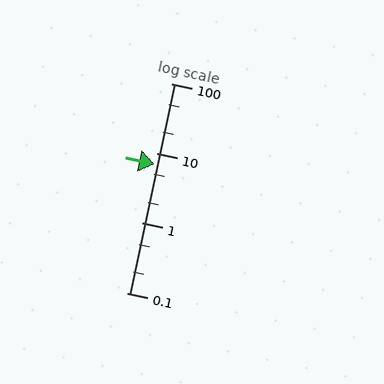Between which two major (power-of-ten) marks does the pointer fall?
The pointer is between 1 and 10.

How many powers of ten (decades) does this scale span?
The scale spans 3 decades, from 0.1 to 100.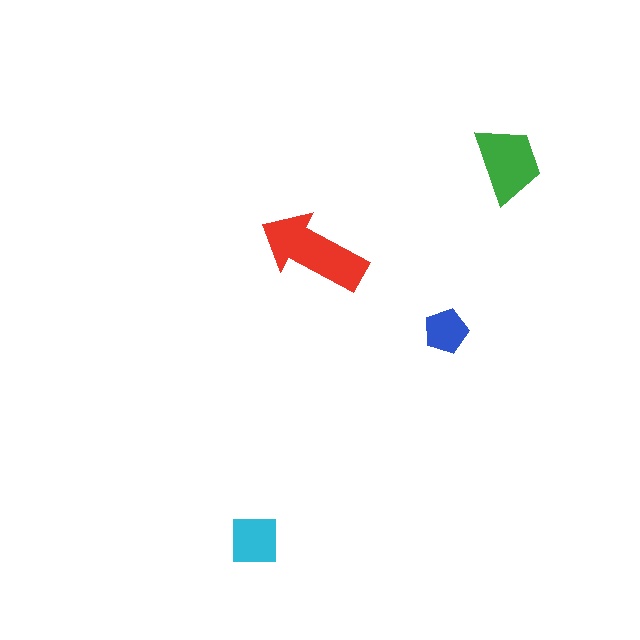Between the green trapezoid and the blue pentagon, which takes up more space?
The green trapezoid.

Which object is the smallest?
The blue pentagon.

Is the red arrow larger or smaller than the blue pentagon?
Larger.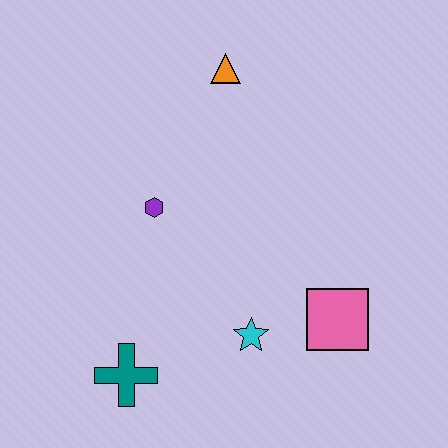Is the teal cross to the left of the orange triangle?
Yes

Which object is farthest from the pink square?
The orange triangle is farthest from the pink square.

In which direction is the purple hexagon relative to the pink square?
The purple hexagon is to the left of the pink square.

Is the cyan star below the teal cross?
No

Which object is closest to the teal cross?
The cyan star is closest to the teal cross.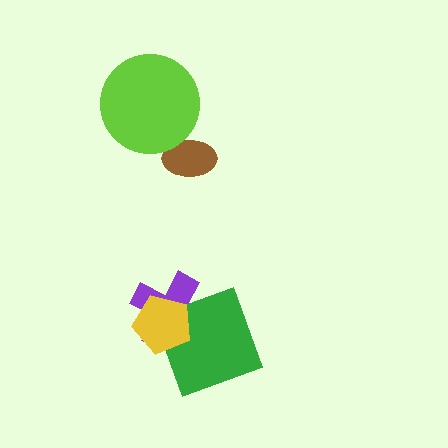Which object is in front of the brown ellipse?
The lime circle is in front of the brown ellipse.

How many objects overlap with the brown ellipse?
1 object overlaps with the brown ellipse.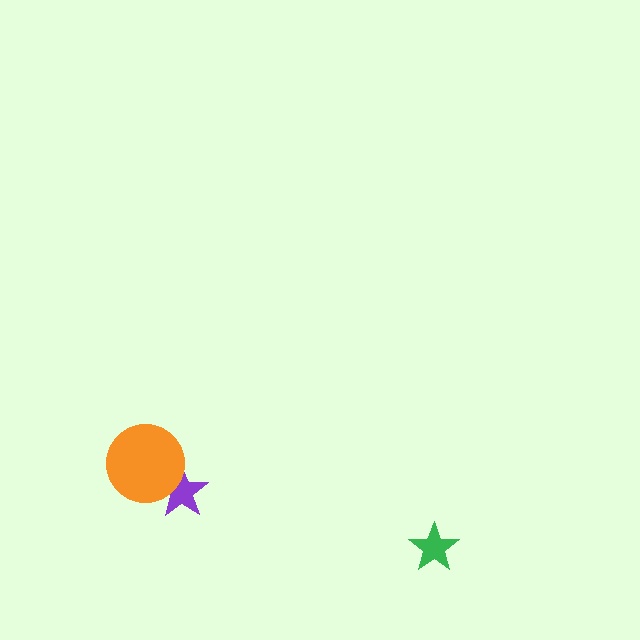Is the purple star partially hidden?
Yes, it is partially covered by another shape.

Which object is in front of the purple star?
The orange circle is in front of the purple star.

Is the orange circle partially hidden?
No, no other shape covers it.